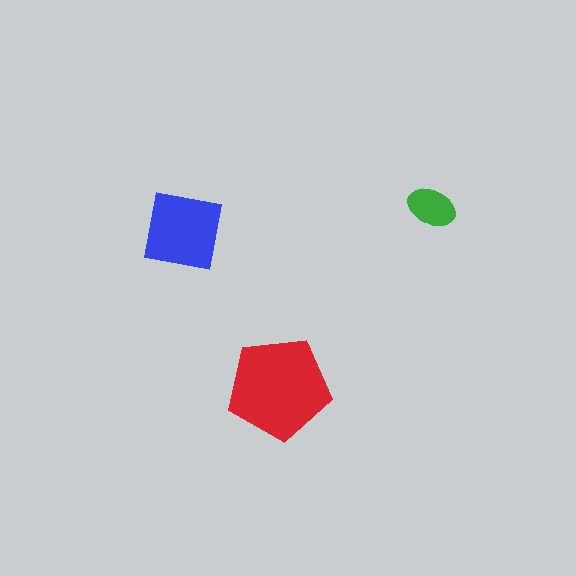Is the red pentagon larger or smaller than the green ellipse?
Larger.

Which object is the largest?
The red pentagon.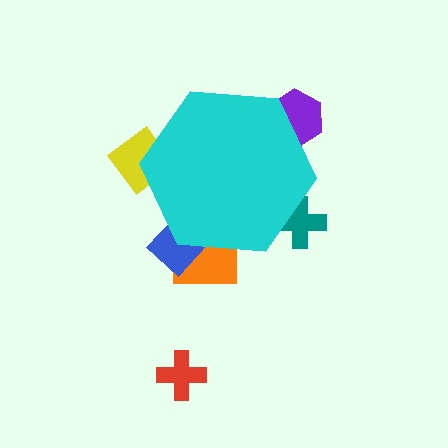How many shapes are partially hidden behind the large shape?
5 shapes are partially hidden.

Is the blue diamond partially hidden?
Yes, the blue diamond is partially hidden behind the cyan hexagon.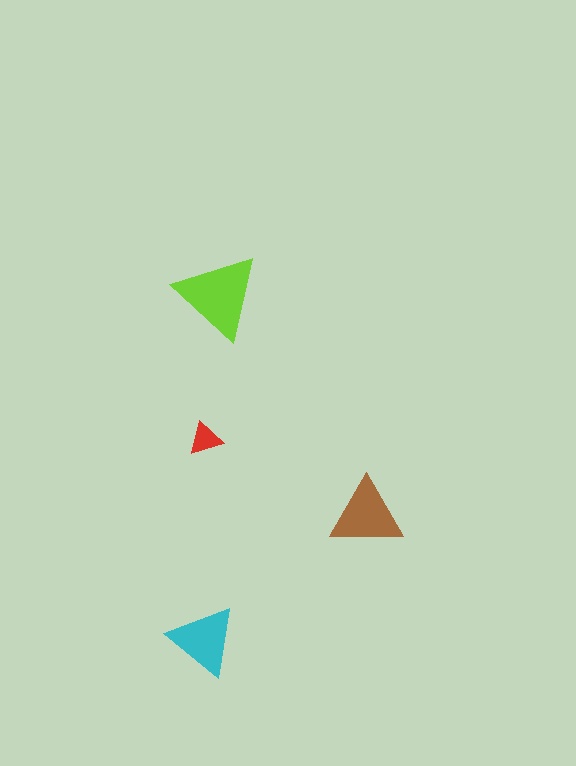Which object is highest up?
The lime triangle is topmost.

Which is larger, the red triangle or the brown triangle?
The brown one.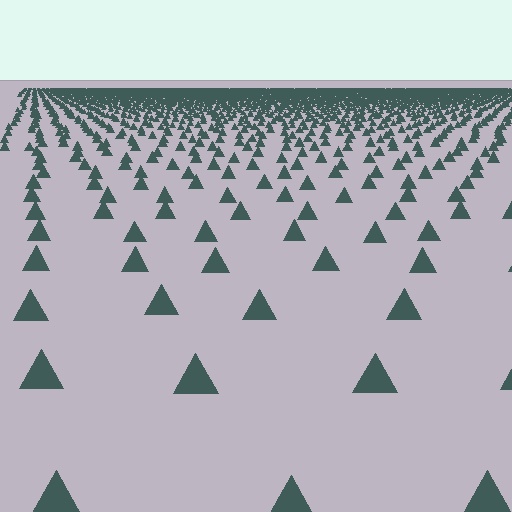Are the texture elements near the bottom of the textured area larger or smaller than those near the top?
Larger. Near the bottom, elements are closer to the viewer and appear at a bigger on-screen size.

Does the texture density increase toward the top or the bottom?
Density increases toward the top.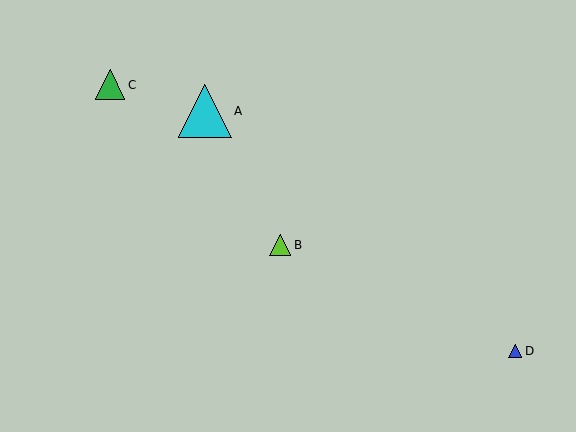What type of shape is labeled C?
Shape C is a green triangle.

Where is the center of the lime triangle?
The center of the lime triangle is at (280, 245).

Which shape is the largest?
The cyan triangle (labeled A) is the largest.